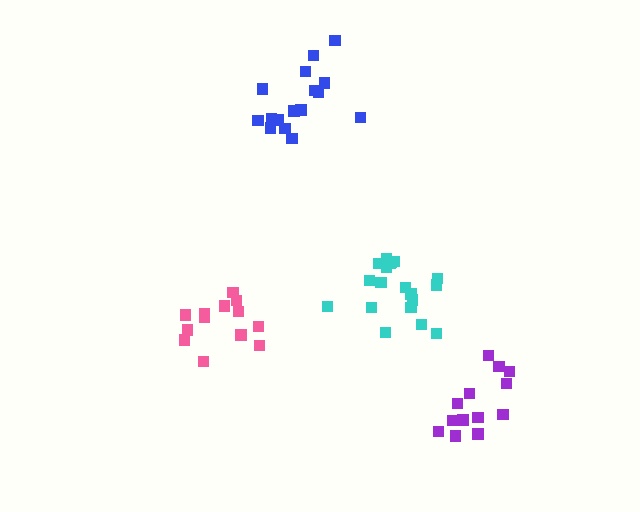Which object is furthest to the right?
The purple cluster is rightmost.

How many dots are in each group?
Group 1: 19 dots, Group 2: 13 dots, Group 3: 13 dots, Group 4: 16 dots (61 total).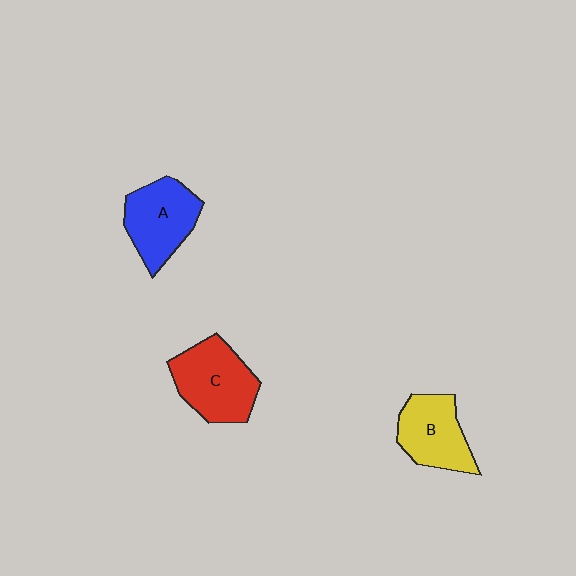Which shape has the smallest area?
Shape B (yellow).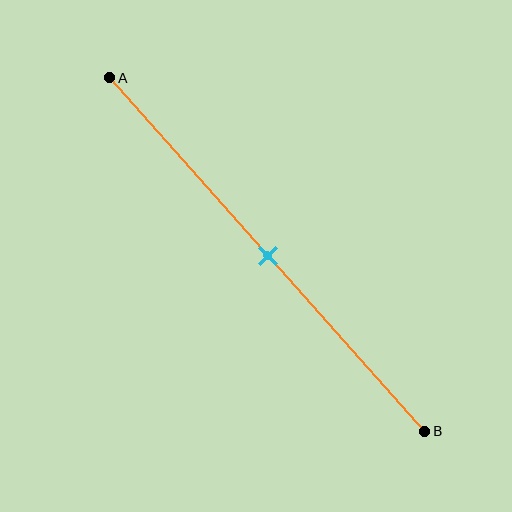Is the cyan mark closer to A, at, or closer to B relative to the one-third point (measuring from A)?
The cyan mark is closer to point B than the one-third point of segment AB.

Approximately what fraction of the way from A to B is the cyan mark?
The cyan mark is approximately 50% of the way from A to B.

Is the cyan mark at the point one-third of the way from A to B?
No, the mark is at about 50% from A, not at the 33% one-third point.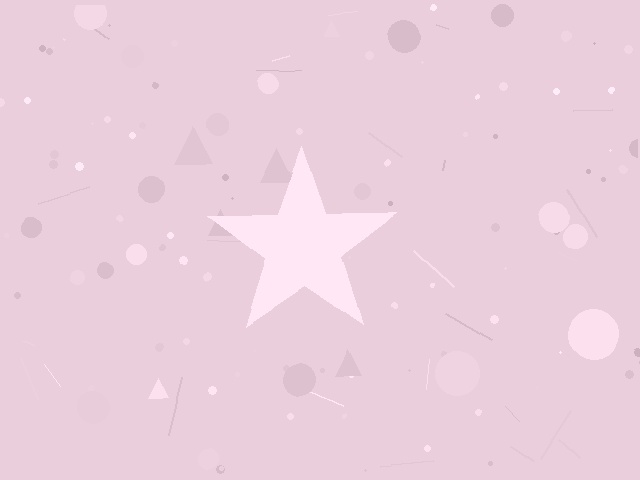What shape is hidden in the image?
A star is hidden in the image.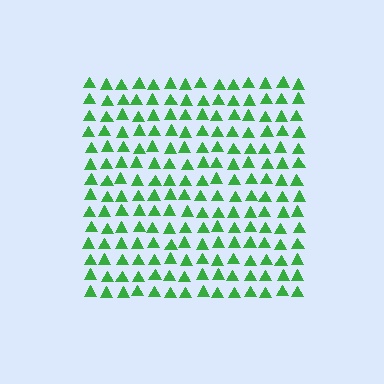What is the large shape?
The large shape is a square.